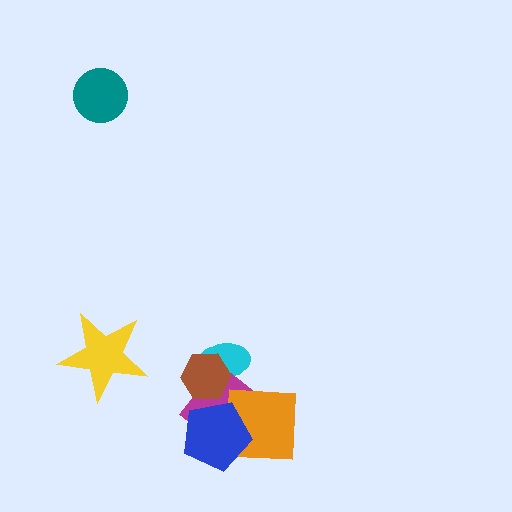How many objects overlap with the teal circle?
0 objects overlap with the teal circle.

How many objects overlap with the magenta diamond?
4 objects overlap with the magenta diamond.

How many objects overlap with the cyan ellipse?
2 objects overlap with the cyan ellipse.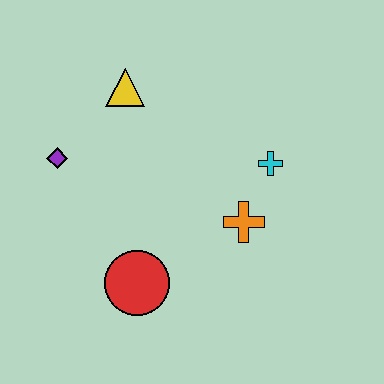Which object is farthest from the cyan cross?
The purple diamond is farthest from the cyan cross.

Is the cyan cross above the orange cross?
Yes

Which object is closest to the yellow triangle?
The purple diamond is closest to the yellow triangle.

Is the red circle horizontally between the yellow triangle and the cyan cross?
Yes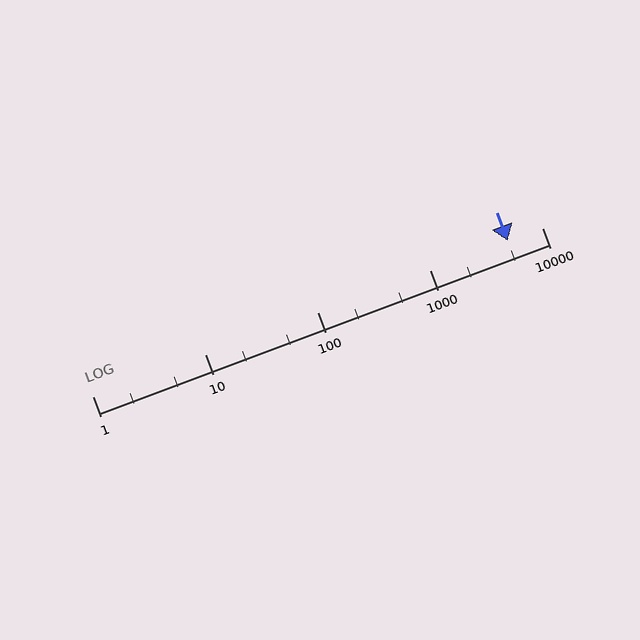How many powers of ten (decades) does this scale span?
The scale spans 4 decades, from 1 to 10000.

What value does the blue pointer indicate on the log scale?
The pointer indicates approximately 5000.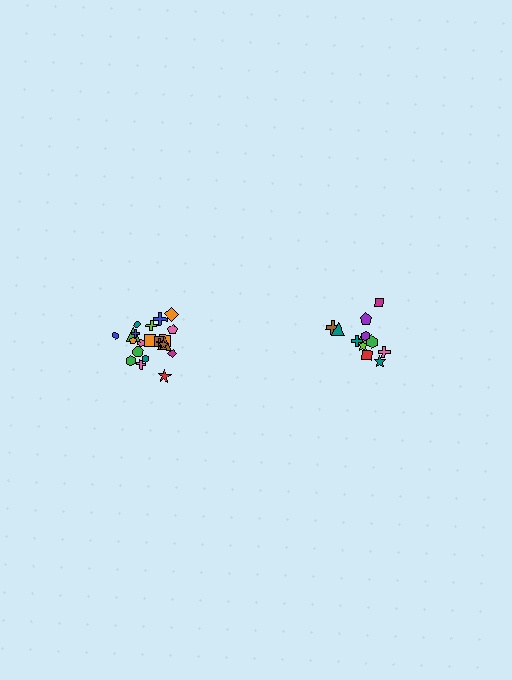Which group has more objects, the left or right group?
The left group.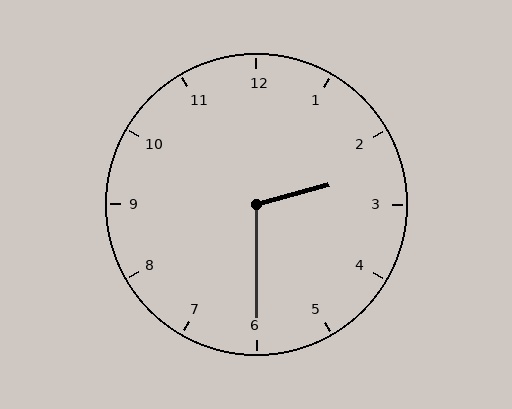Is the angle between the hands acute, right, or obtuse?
It is obtuse.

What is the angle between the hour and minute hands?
Approximately 105 degrees.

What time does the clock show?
2:30.